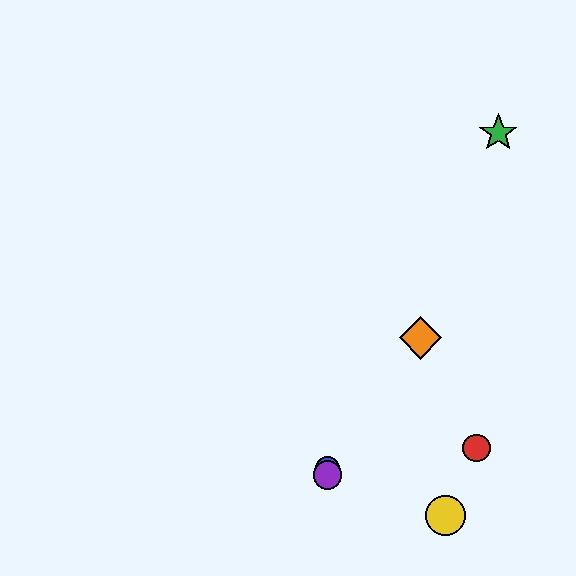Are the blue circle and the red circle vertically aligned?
No, the blue circle is at x≈328 and the red circle is at x≈476.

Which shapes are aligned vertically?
The blue circle, the purple circle are aligned vertically.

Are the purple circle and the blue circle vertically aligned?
Yes, both are at x≈328.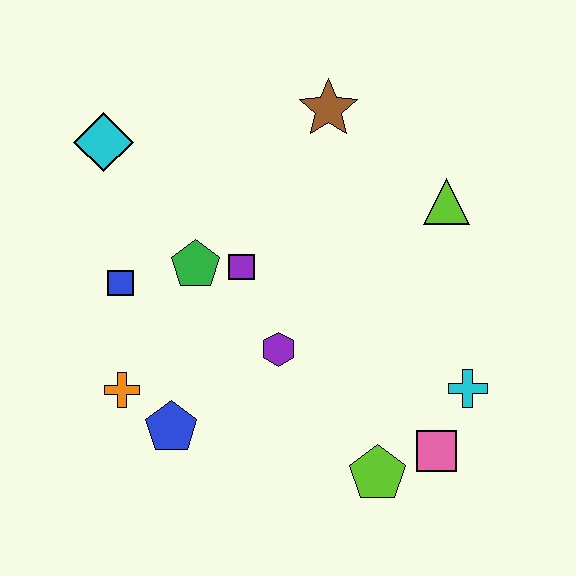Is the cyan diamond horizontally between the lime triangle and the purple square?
No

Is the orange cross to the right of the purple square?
No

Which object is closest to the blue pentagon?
The orange cross is closest to the blue pentagon.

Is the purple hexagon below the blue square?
Yes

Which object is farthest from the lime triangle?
The orange cross is farthest from the lime triangle.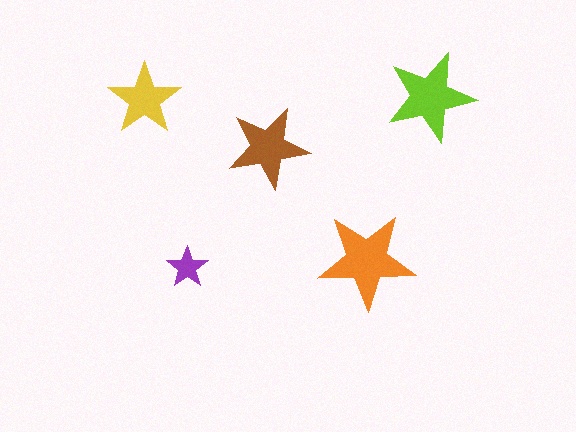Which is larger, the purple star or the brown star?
The brown one.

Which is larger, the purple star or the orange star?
The orange one.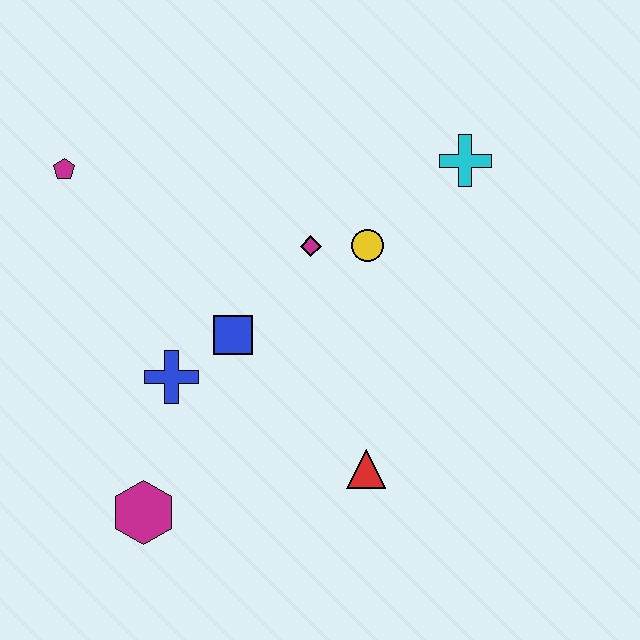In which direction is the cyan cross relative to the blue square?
The cyan cross is to the right of the blue square.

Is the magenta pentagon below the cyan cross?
Yes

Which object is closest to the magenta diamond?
The yellow circle is closest to the magenta diamond.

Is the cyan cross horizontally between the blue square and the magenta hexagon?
No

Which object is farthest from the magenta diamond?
The magenta hexagon is farthest from the magenta diamond.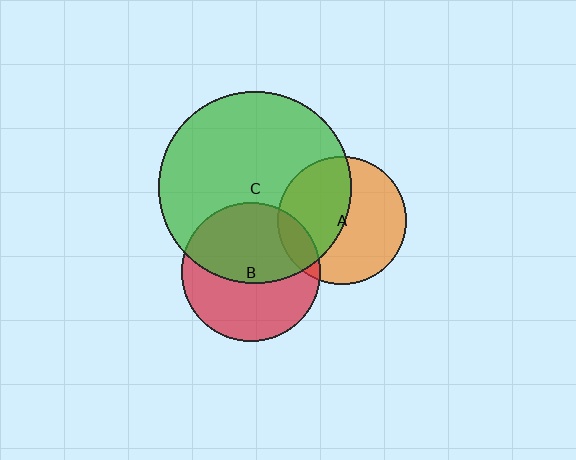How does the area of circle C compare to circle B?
Approximately 1.9 times.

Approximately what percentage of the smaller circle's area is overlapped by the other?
Approximately 15%.